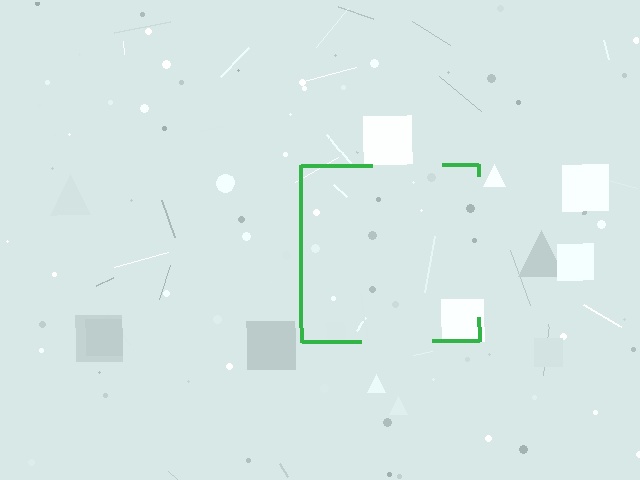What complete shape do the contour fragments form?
The contour fragments form a square.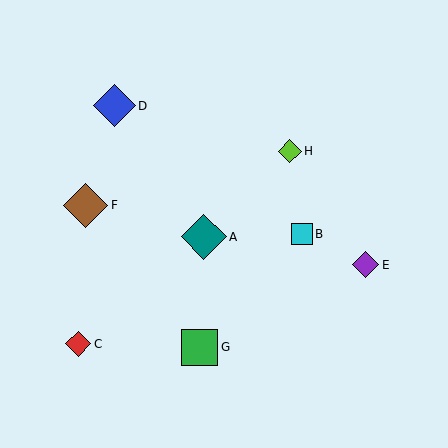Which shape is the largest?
The teal diamond (labeled A) is the largest.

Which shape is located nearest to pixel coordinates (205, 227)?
The teal diamond (labeled A) at (204, 237) is nearest to that location.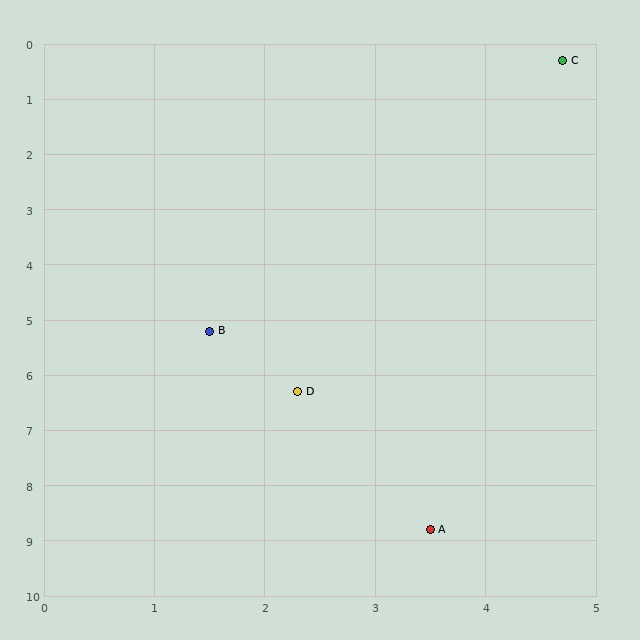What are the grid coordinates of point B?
Point B is at approximately (1.5, 5.2).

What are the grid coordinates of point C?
Point C is at approximately (4.7, 0.3).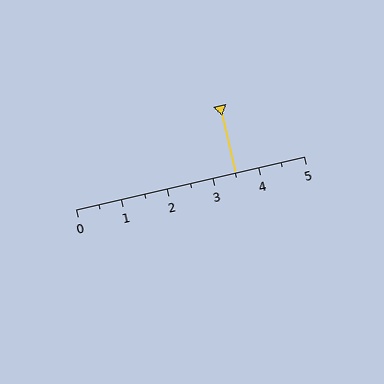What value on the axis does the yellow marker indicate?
The marker indicates approximately 3.5.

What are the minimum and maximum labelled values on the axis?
The axis runs from 0 to 5.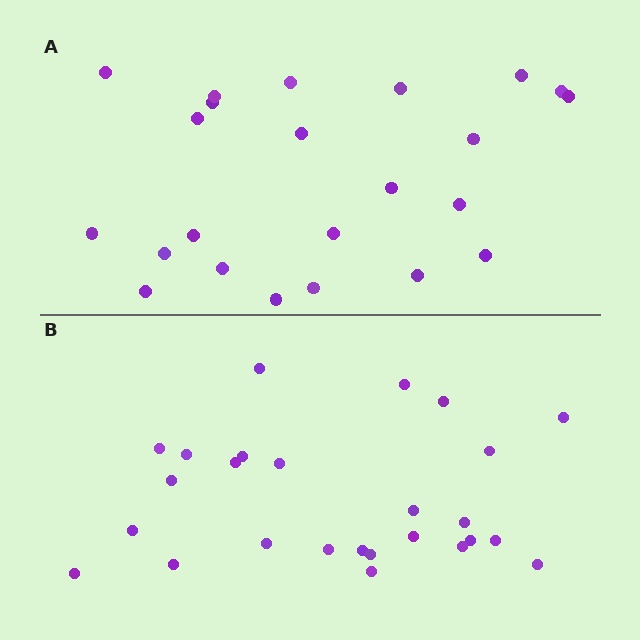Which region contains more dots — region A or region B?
Region B (the bottom region) has more dots.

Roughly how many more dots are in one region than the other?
Region B has just a few more — roughly 2 or 3 more dots than region A.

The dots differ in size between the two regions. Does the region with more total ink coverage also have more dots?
No. Region A has more total ink coverage because its dots are larger, but region B actually contains more individual dots. Total area can be misleading — the number of items is what matters here.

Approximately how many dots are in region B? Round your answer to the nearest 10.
About 30 dots. (The exact count is 26, which rounds to 30.)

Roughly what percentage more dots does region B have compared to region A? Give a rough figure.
About 15% more.